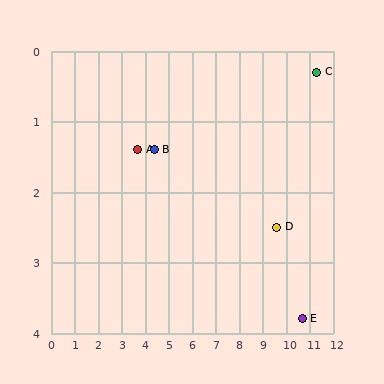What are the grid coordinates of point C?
Point C is at approximately (11.3, 0.3).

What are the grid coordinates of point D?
Point D is at approximately (9.6, 2.5).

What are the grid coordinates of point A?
Point A is at approximately (3.7, 1.4).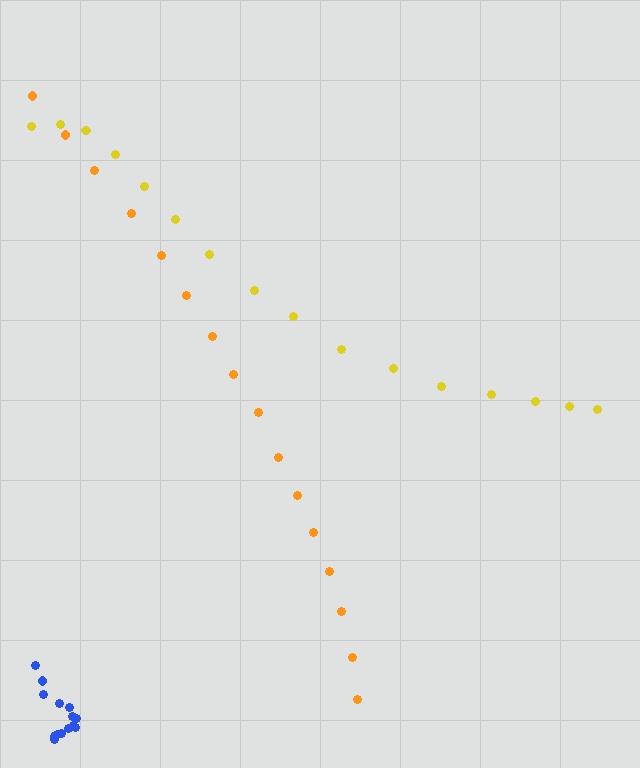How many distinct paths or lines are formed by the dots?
There are 3 distinct paths.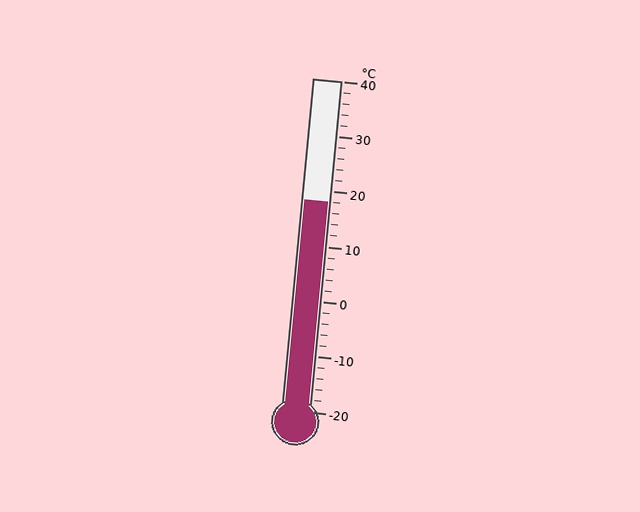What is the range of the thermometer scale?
The thermometer scale ranges from -20°C to 40°C.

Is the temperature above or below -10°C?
The temperature is above -10°C.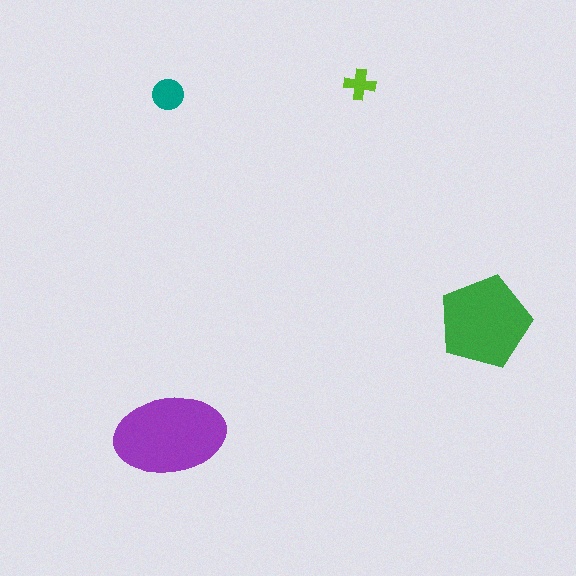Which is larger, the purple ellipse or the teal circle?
The purple ellipse.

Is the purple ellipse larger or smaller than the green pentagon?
Larger.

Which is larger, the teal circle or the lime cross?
The teal circle.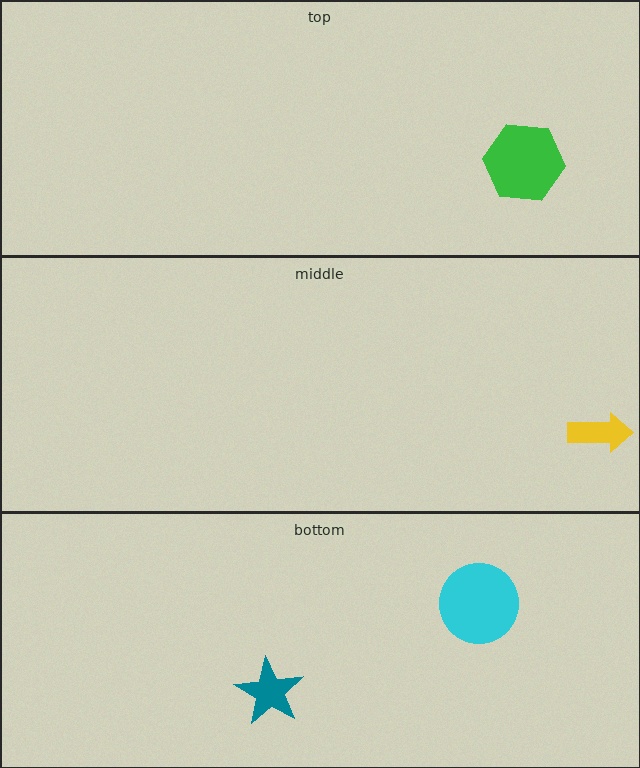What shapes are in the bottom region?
The cyan circle, the teal star.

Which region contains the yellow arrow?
The middle region.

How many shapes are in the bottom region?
2.